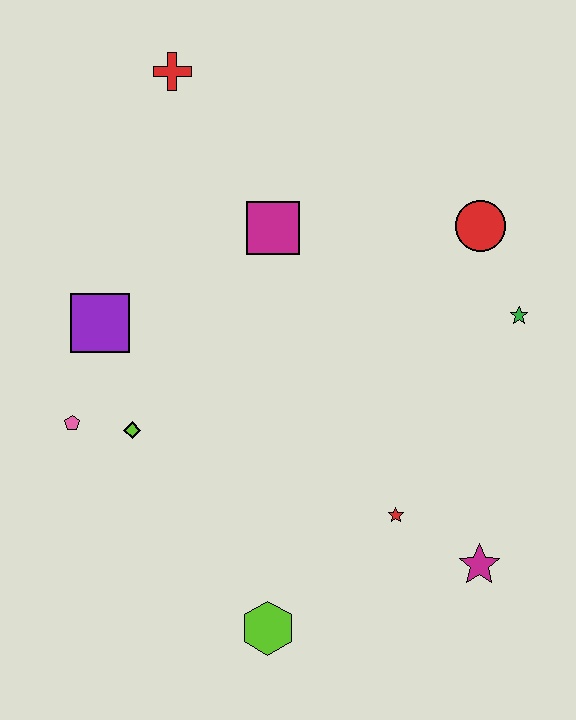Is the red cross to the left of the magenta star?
Yes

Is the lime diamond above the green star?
No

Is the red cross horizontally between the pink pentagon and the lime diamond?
No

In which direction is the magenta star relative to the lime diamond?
The magenta star is to the right of the lime diamond.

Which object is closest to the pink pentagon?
The lime diamond is closest to the pink pentagon.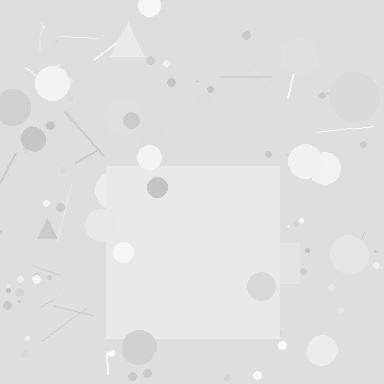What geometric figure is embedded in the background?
A square is embedded in the background.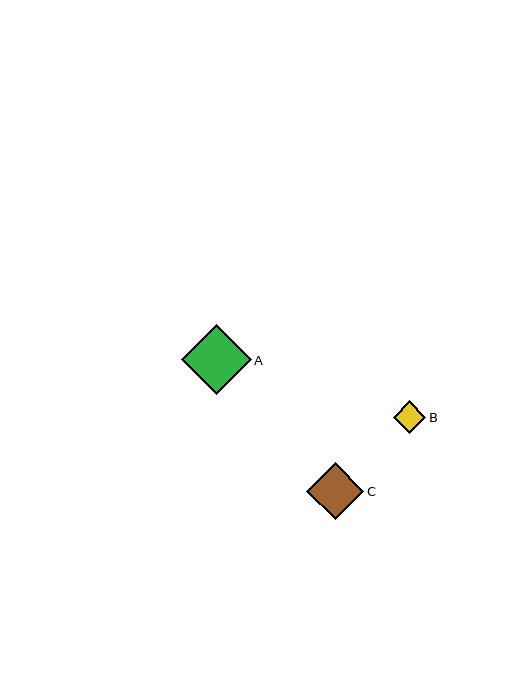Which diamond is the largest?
Diamond A is the largest with a size of approximately 70 pixels.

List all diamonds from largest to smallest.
From largest to smallest: A, C, B.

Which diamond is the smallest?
Diamond B is the smallest with a size of approximately 32 pixels.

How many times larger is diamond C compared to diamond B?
Diamond C is approximately 1.8 times the size of diamond B.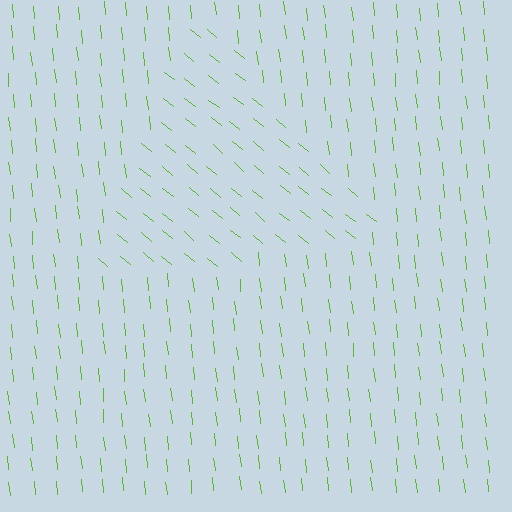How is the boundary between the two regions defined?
The boundary is defined purely by a change in line orientation (approximately 45 degrees difference). All lines are the same color and thickness.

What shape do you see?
I see a triangle.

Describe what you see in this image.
The image is filled with small lime line segments. A triangle region in the image has lines oriented differently from the surrounding lines, creating a visible texture boundary.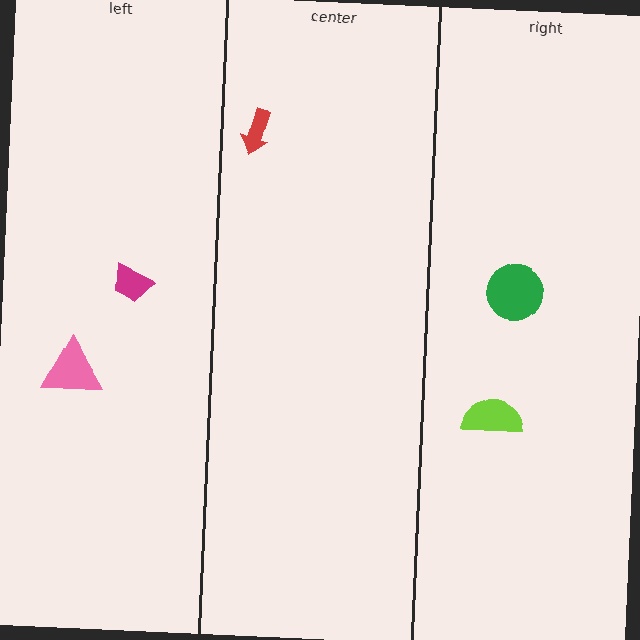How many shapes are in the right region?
2.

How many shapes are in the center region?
1.